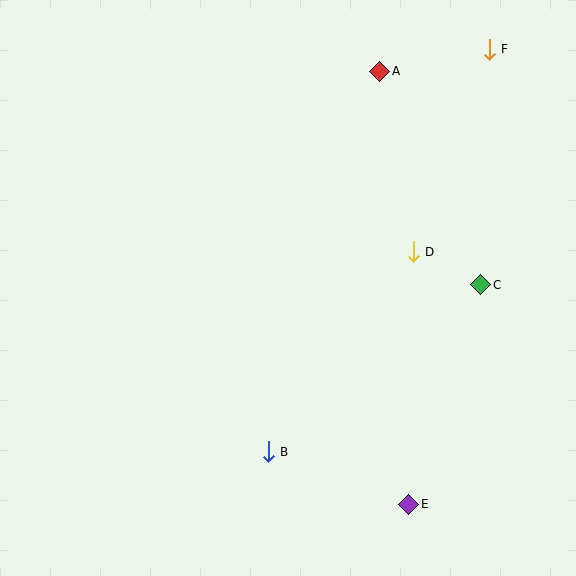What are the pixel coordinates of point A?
Point A is at (380, 71).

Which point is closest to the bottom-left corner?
Point B is closest to the bottom-left corner.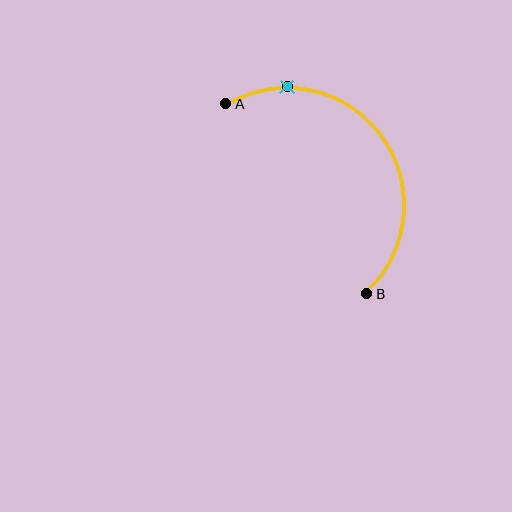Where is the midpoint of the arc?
The arc midpoint is the point on the curve farthest from the straight line joining A and B. It sits above and to the right of that line.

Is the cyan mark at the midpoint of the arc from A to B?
No. The cyan mark lies on the arc but is closer to endpoint A. The arc midpoint would be at the point on the curve equidistant along the arc from both A and B.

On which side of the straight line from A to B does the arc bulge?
The arc bulges above and to the right of the straight line connecting A and B.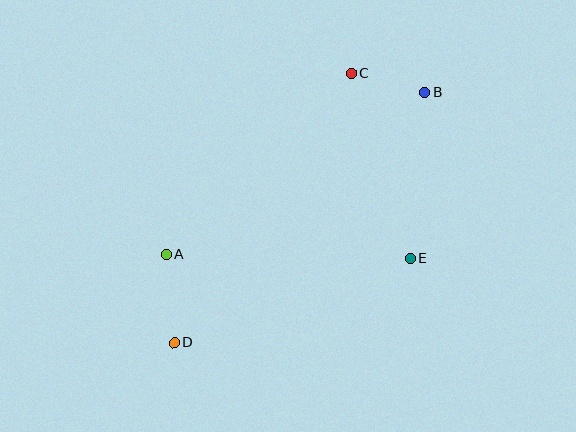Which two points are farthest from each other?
Points B and D are farthest from each other.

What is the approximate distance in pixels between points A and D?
The distance between A and D is approximately 88 pixels.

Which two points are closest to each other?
Points B and C are closest to each other.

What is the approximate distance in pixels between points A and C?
The distance between A and C is approximately 259 pixels.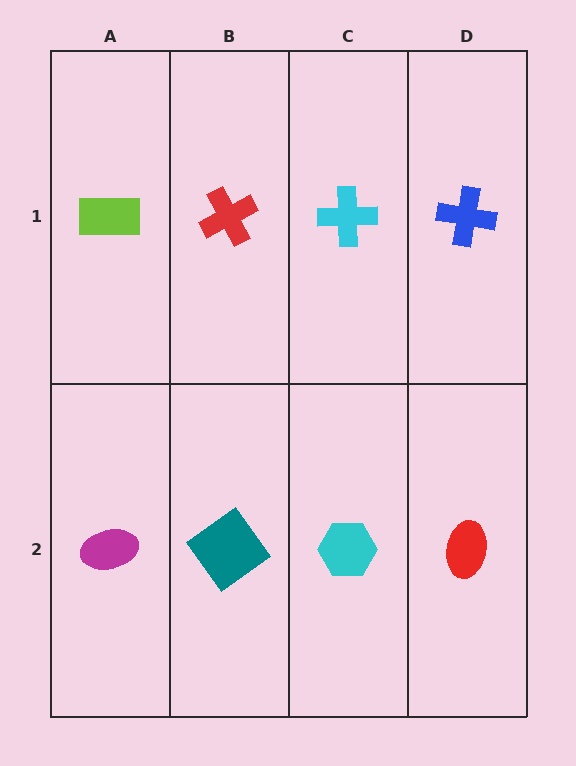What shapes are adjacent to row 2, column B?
A red cross (row 1, column B), a magenta ellipse (row 2, column A), a cyan hexagon (row 2, column C).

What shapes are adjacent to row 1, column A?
A magenta ellipse (row 2, column A), a red cross (row 1, column B).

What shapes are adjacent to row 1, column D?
A red ellipse (row 2, column D), a cyan cross (row 1, column C).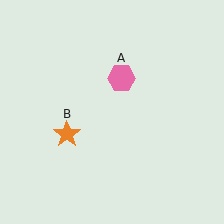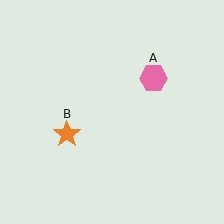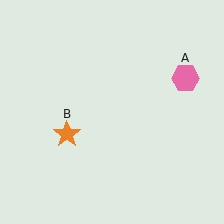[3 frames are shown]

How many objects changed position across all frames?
1 object changed position: pink hexagon (object A).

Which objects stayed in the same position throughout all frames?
Orange star (object B) remained stationary.